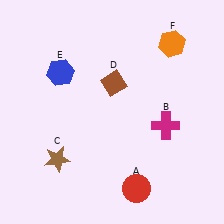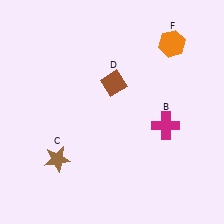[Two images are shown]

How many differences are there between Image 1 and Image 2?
There are 2 differences between the two images.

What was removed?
The blue hexagon (E), the red circle (A) were removed in Image 2.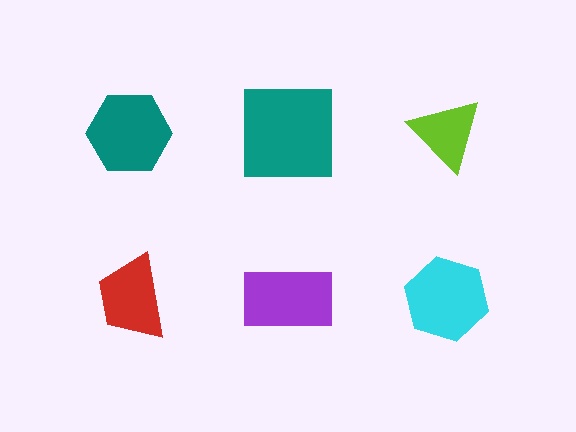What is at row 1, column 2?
A teal square.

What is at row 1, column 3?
A lime triangle.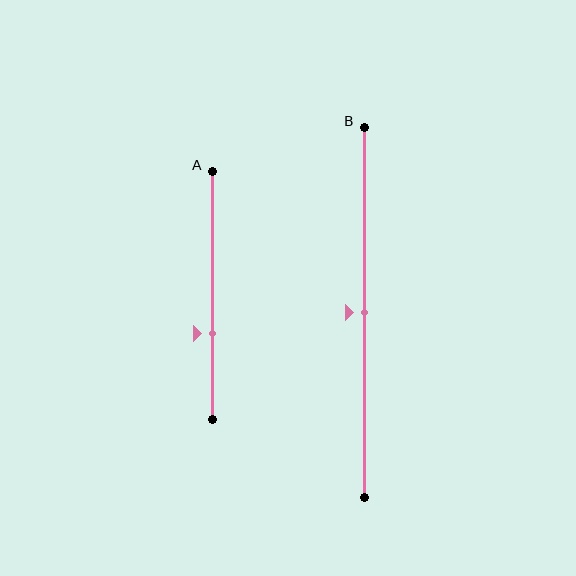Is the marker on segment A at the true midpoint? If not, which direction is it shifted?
No, the marker on segment A is shifted downward by about 15% of the segment length.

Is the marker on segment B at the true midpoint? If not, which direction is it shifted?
Yes, the marker on segment B is at the true midpoint.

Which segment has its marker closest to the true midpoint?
Segment B has its marker closest to the true midpoint.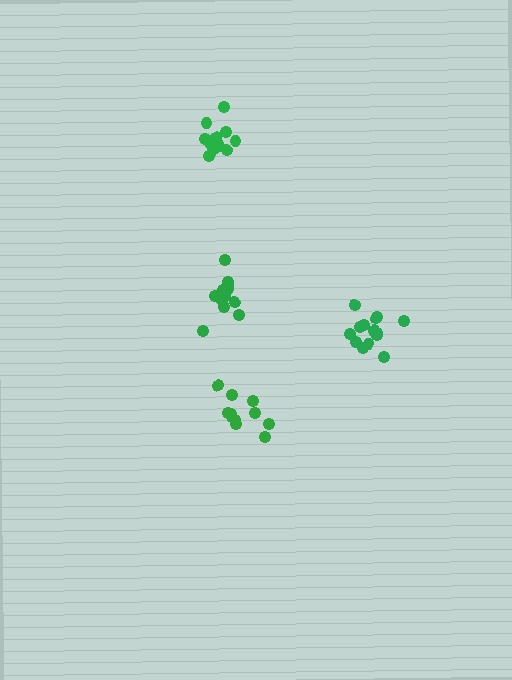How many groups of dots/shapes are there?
There are 4 groups.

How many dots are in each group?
Group 1: 12 dots, Group 2: 14 dots, Group 3: 12 dots, Group 4: 11 dots (49 total).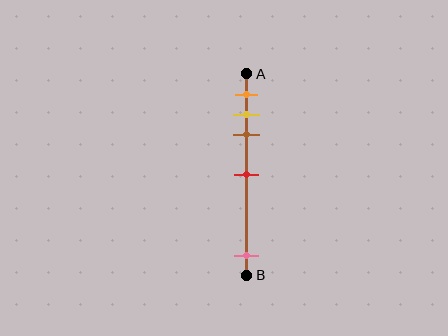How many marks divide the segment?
There are 5 marks dividing the segment.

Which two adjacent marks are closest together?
The yellow and brown marks are the closest adjacent pair.